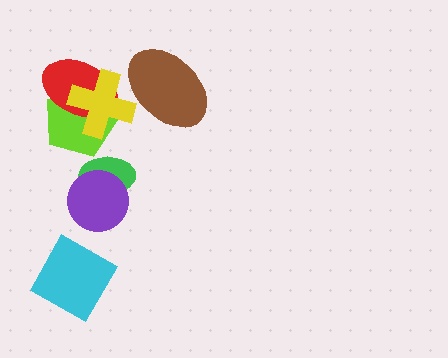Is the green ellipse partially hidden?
Yes, it is partially covered by another shape.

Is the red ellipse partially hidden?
Yes, it is partially covered by another shape.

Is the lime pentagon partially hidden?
Yes, it is partially covered by another shape.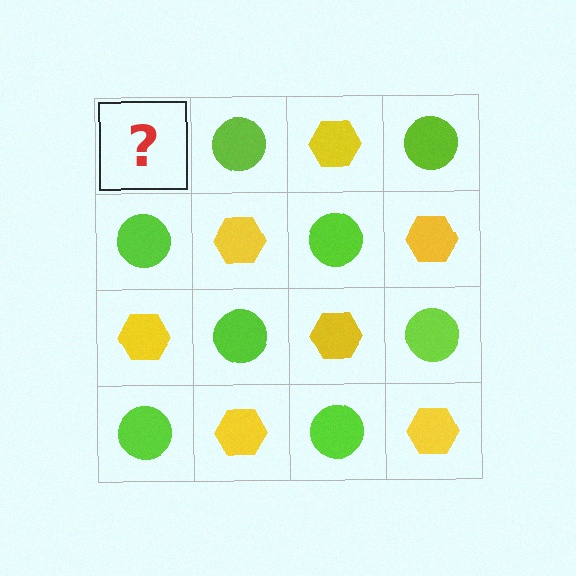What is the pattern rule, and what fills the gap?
The rule is that it alternates yellow hexagon and lime circle in a checkerboard pattern. The gap should be filled with a yellow hexagon.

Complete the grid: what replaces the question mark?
The question mark should be replaced with a yellow hexagon.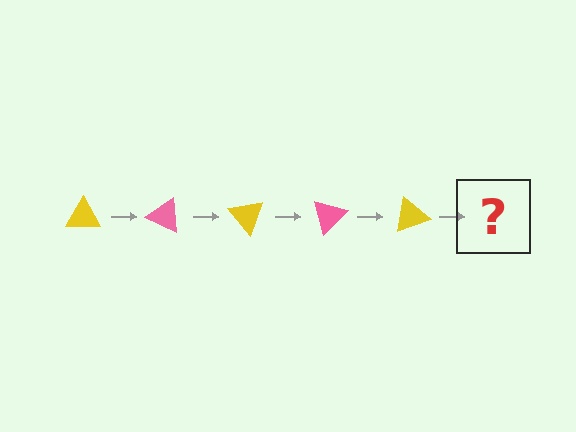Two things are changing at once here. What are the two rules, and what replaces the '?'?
The two rules are that it rotates 25 degrees each step and the color cycles through yellow and pink. The '?' should be a pink triangle, rotated 125 degrees from the start.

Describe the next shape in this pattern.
It should be a pink triangle, rotated 125 degrees from the start.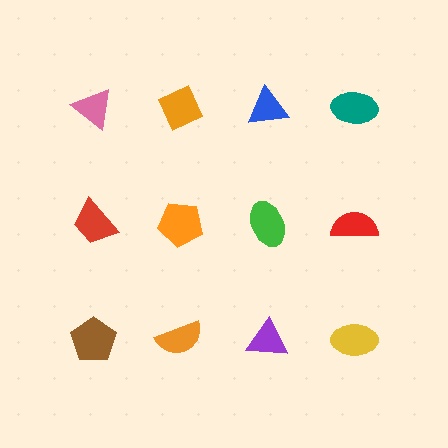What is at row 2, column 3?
A green ellipse.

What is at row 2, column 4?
A red semicircle.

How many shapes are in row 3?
4 shapes.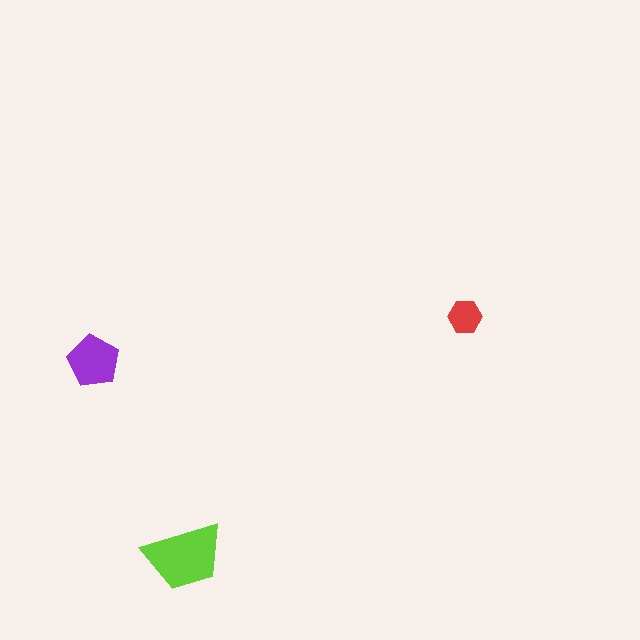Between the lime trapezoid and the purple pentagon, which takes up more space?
The lime trapezoid.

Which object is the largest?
The lime trapezoid.